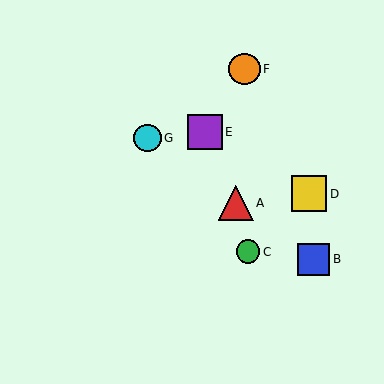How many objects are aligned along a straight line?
3 objects (A, B, G) are aligned along a straight line.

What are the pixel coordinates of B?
Object B is at (314, 259).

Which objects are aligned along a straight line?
Objects A, B, G are aligned along a straight line.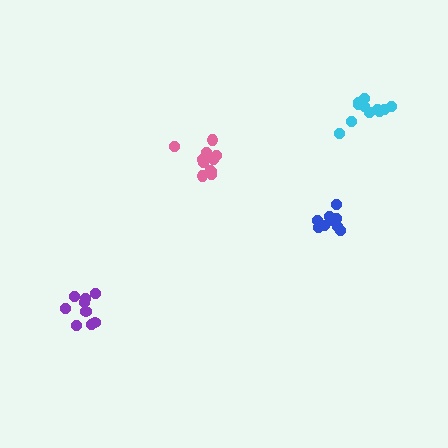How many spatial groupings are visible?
There are 4 spatial groupings.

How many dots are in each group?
Group 1: 11 dots, Group 2: 11 dots, Group 3: 9 dots, Group 4: 9 dots (40 total).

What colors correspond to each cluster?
The clusters are colored: cyan, pink, purple, blue.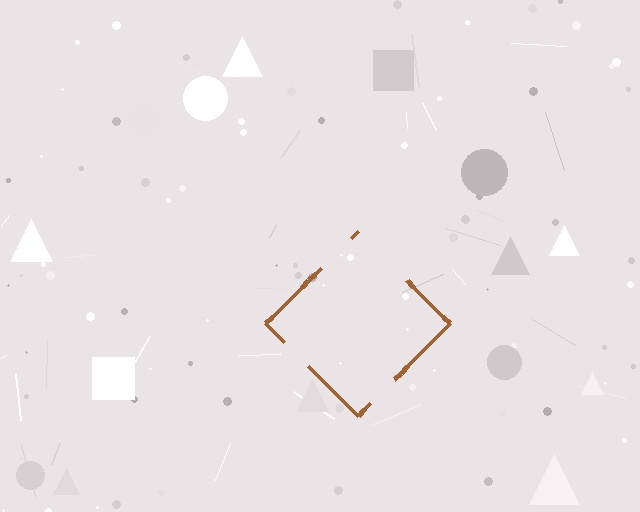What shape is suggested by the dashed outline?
The dashed outline suggests a diamond.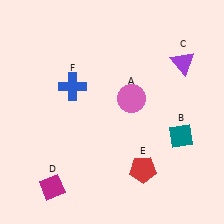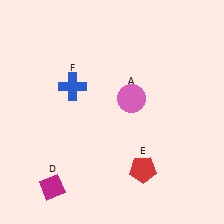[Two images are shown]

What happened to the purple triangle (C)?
The purple triangle (C) was removed in Image 2. It was in the top-right area of Image 1.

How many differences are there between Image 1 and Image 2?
There are 2 differences between the two images.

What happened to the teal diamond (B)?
The teal diamond (B) was removed in Image 2. It was in the bottom-right area of Image 1.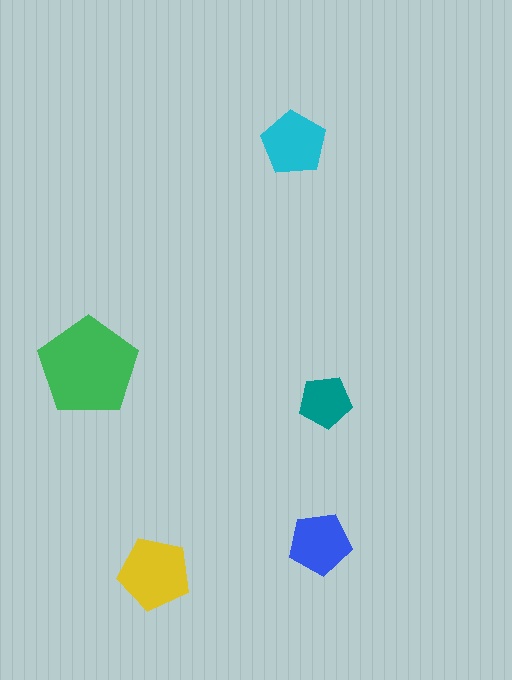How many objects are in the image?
There are 5 objects in the image.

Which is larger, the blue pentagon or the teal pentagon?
The blue one.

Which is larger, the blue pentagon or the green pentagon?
The green one.